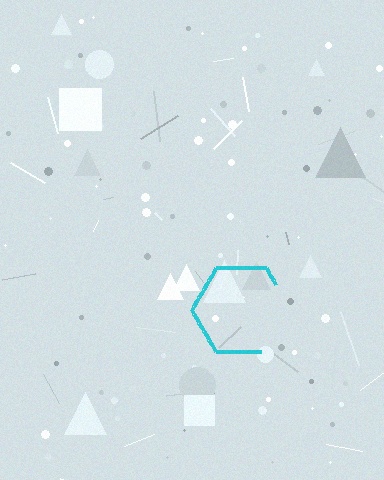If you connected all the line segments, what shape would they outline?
They would outline a hexagon.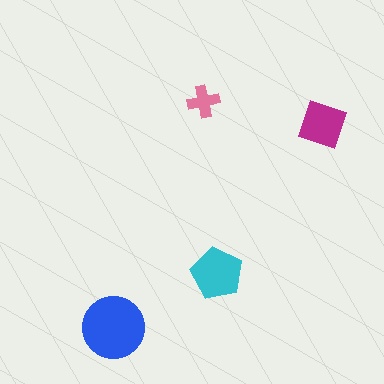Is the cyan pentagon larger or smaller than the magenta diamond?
Larger.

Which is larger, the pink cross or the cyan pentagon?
The cyan pentagon.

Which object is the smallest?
The pink cross.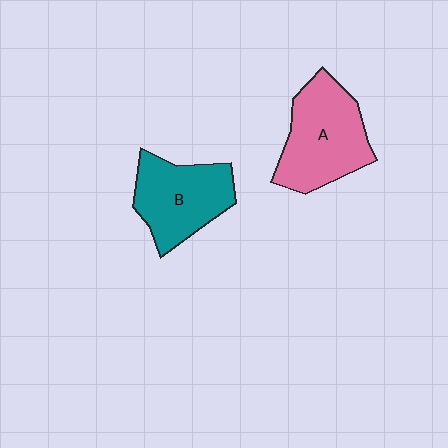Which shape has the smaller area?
Shape B (teal).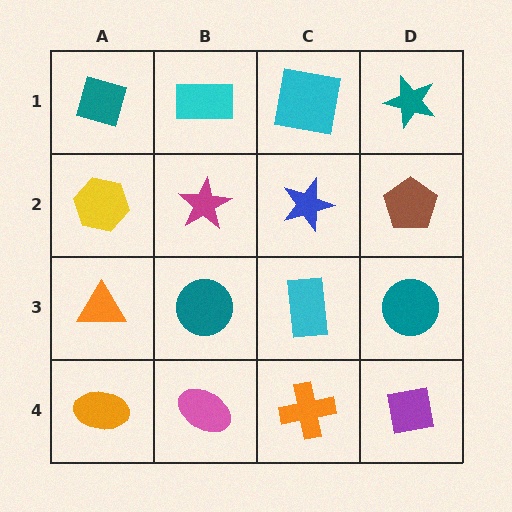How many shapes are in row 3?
4 shapes.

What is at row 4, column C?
An orange cross.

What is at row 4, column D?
A purple square.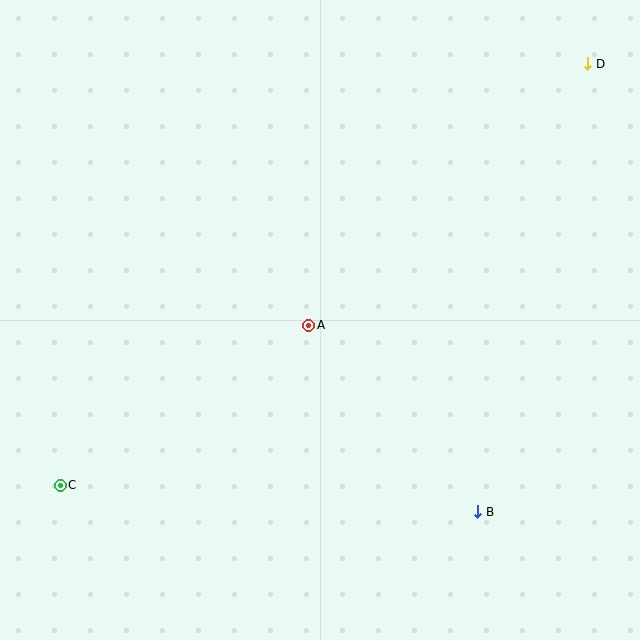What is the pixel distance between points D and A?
The distance between D and A is 382 pixels.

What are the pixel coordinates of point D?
Point D is at (588, 64).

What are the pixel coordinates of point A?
Point A is at (309, 325).